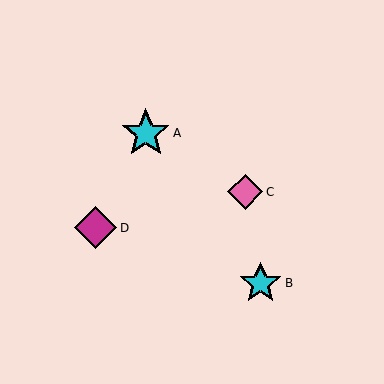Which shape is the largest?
The cyan star (labeled A) is the largest.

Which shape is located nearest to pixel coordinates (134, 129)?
The cyan star (labeled A) at (146, 133) is nearest to that location.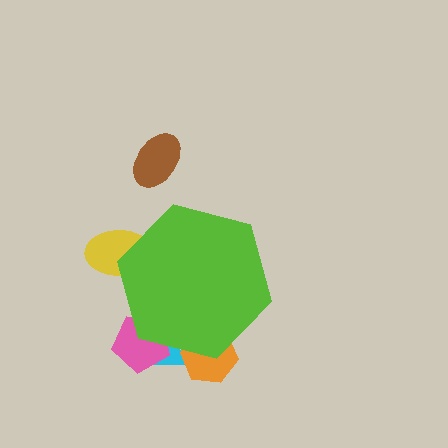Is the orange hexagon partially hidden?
Yes, the orange hexagon is partially hidden behind the lime hexagon.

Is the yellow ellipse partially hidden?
Yes, the yellow ellipse is partially hidden behind the lime hexagon.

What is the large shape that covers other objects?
A lime hexagon.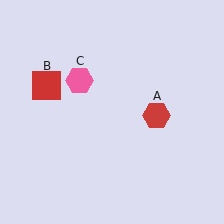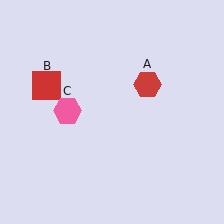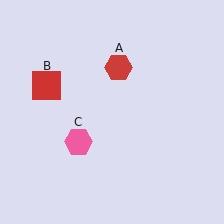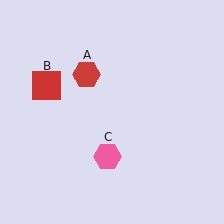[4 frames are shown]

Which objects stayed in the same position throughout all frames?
Red square (object B) remained stationary.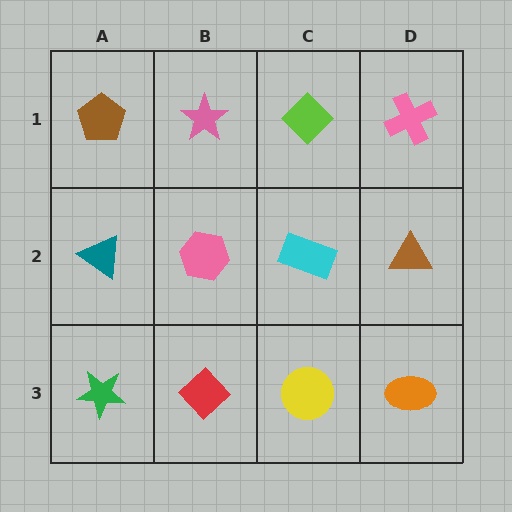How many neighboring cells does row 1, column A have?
2.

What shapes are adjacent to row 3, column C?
A cyan rectangle (row 2, column C), a red diamond (row 3, column B), an orange ellipse (row 3, column D).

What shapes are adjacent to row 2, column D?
A pink cross (row 1, column D), an orange ellipse (row 3, column D), a cyan rectangle (row 2, column C).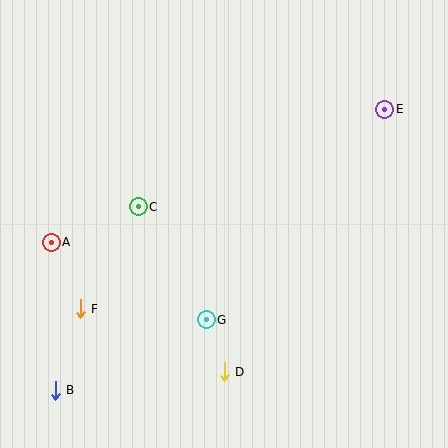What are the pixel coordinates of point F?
Point F is at (80, 309).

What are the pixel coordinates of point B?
Point B is at (55, 390).